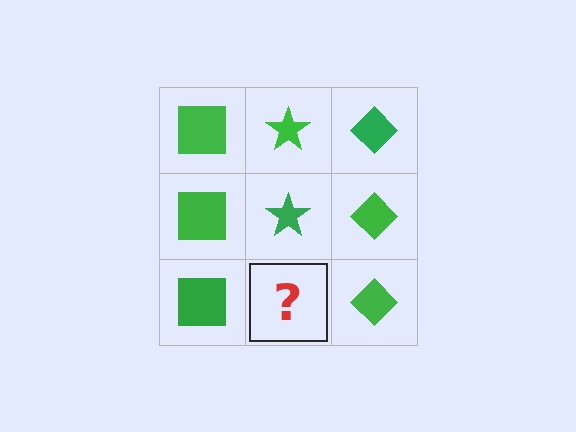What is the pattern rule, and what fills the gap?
The rule is that each column has a consistent shape. The gap should be filled with a green star.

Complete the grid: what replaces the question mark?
The question mark should be replaced with a green star.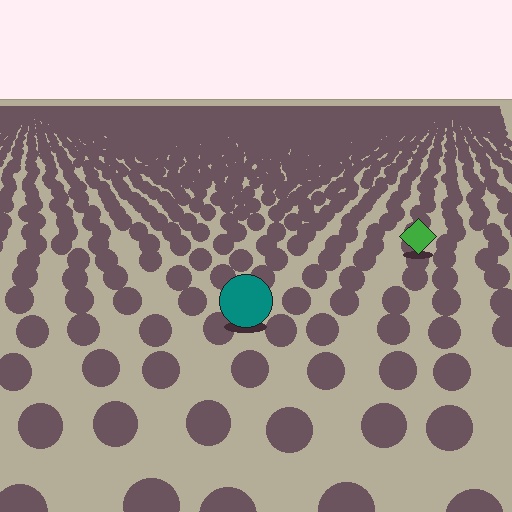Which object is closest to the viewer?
The teal circle is closest. The texture marks near it are larger and more spread out.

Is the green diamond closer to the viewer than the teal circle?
No. The teal circle is closer — you can tell from the texture gradient: the ground texture is coarser near it.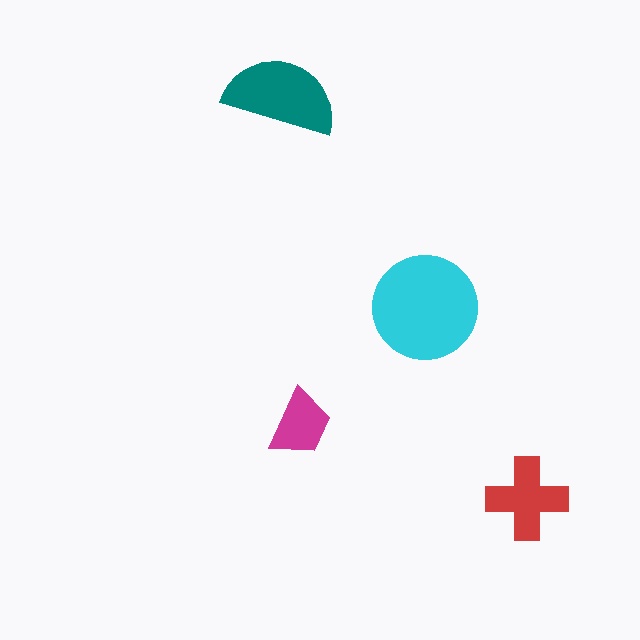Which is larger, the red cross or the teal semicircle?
The teal semicircle.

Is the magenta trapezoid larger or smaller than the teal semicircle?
Smaller.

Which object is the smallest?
The magenta trapezoid.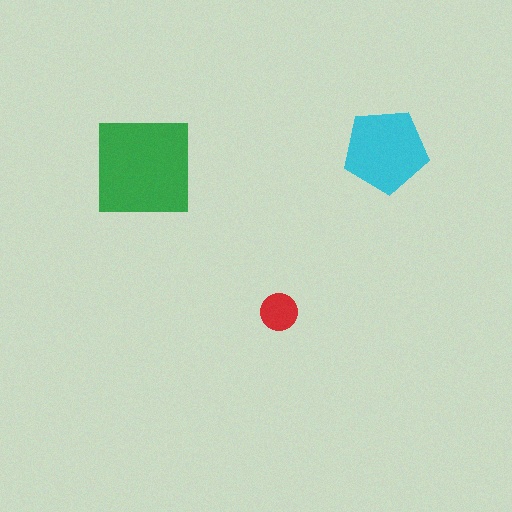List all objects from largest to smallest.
The green square, the cyan pentagon, the red circle.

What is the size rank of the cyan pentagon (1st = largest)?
2nd.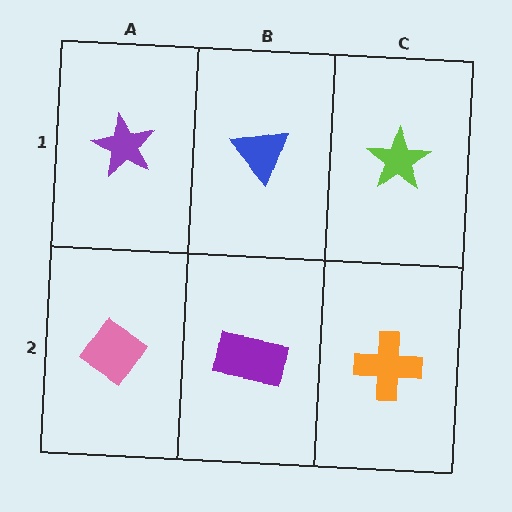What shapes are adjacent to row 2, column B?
A blue triangle (row 1, column B), a pink diamond (row 2, column A), an orange cross (row 2, column C).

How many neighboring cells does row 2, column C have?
2.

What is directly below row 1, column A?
A pink diamond.